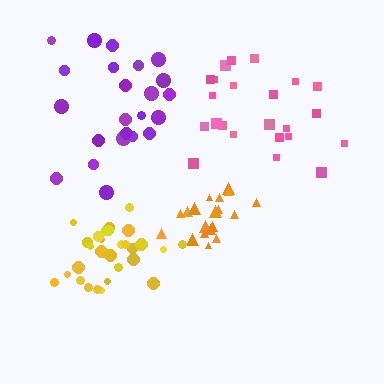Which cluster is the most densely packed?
Yellow.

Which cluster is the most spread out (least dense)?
Purple.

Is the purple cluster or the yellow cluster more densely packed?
Yellow.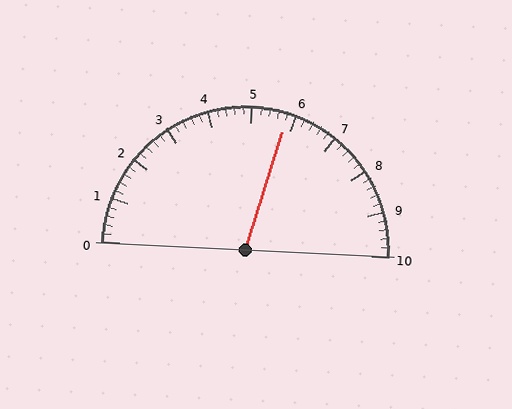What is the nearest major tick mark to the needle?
The nearest major tick mark is 6.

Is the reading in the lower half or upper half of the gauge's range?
The reading is in the upper half of the range (0 to 10).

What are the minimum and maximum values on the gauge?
The gauge ranges from 0 to 10.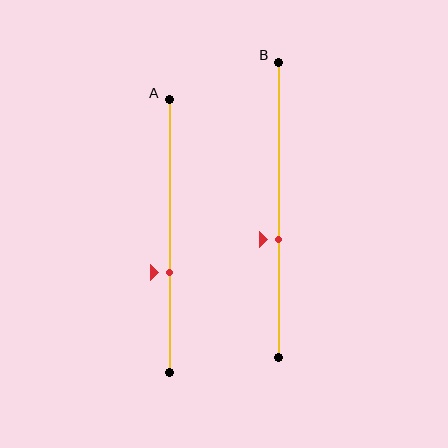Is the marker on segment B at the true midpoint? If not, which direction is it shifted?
No, the marker on segment B is shifted downward by about 10% of the segment length.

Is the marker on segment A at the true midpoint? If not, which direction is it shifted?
No, the marker on segment A is shifted downward by about 13% of the segment length.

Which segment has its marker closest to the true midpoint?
Segment B has its marker closest to the true midpoint.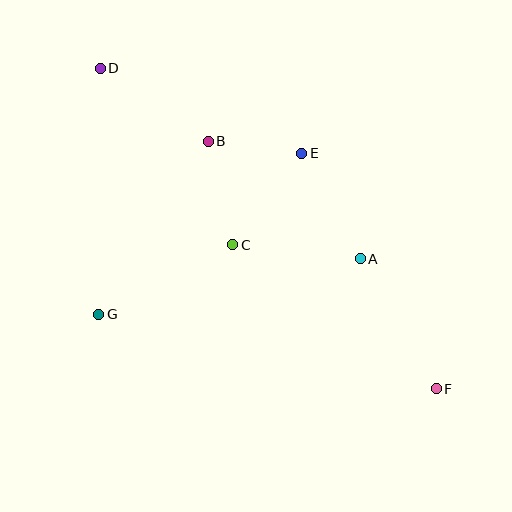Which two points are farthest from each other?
Points D and F are farthest from each other.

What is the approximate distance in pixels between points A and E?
The distance between A and E is approximately 120 pixels.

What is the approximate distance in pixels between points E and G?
The distance between E and G is approximately 259 pixels.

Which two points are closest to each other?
Points B and E are closest to each other.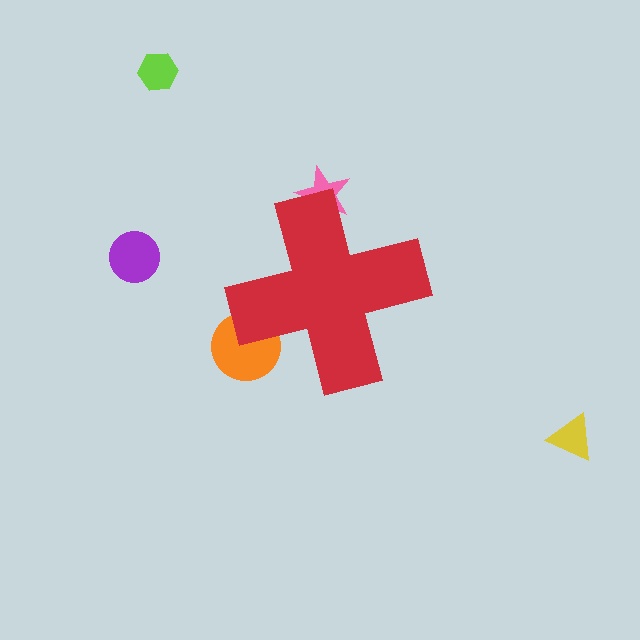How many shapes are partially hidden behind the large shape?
2 shapes are partially hidden.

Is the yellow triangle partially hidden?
No, the yellow triangle is fully visible.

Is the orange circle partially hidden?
Yes, the orange circle is partially hidden behind the red cross.